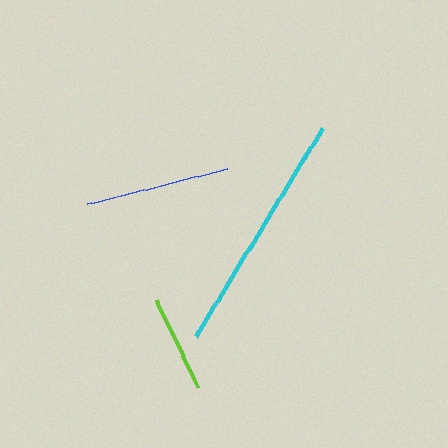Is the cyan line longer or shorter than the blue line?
The cyan line is longer than the blue line.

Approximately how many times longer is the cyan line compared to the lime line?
The cyan line is approximately 2.5 times the length of the lime line.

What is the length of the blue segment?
The blue segment is approximately 144 pixels long.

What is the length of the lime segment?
The lime segment is approximately 96 pixels long.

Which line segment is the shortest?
The lime line is the shortest at approximately 96 pixels.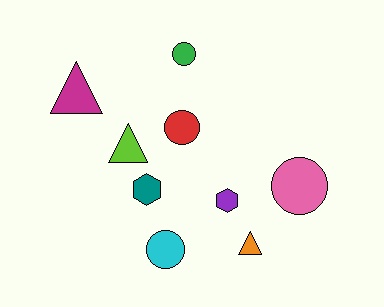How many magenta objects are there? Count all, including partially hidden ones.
There is 1 magenta object.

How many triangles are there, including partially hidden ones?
There are 3 triangles.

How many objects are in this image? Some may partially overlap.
There are 9 objects.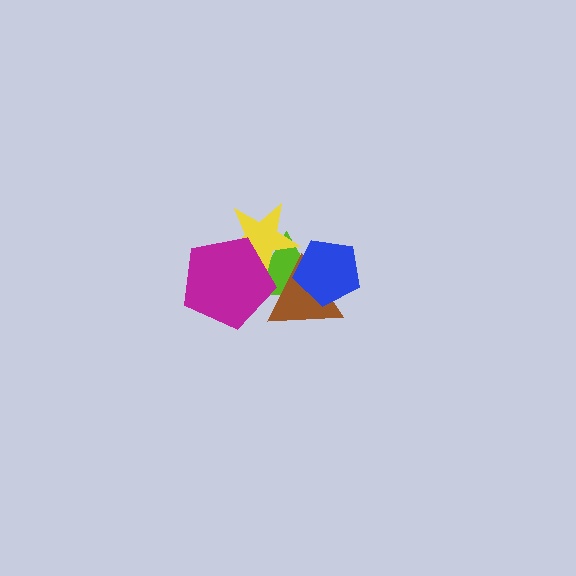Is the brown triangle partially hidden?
Yes, it is partially covered by another shape.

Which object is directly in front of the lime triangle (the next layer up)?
The yellow star is directly in front of the lime triangle.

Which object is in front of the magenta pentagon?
The brown triangle is in front of the magenta pentagon.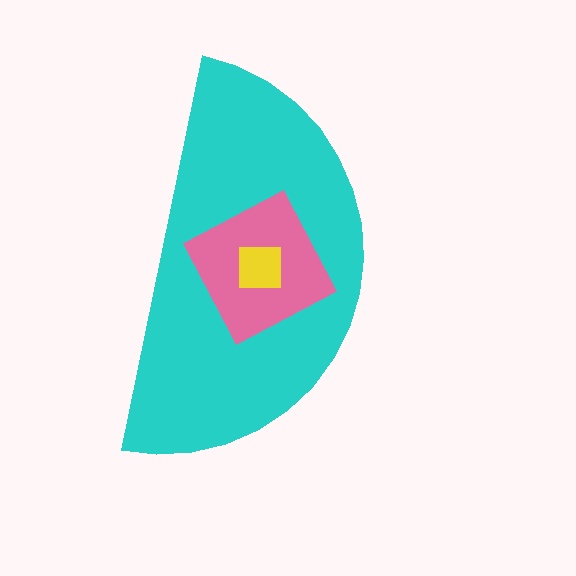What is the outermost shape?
The cyan semicircle.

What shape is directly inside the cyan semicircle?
The pink diamond.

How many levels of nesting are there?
3.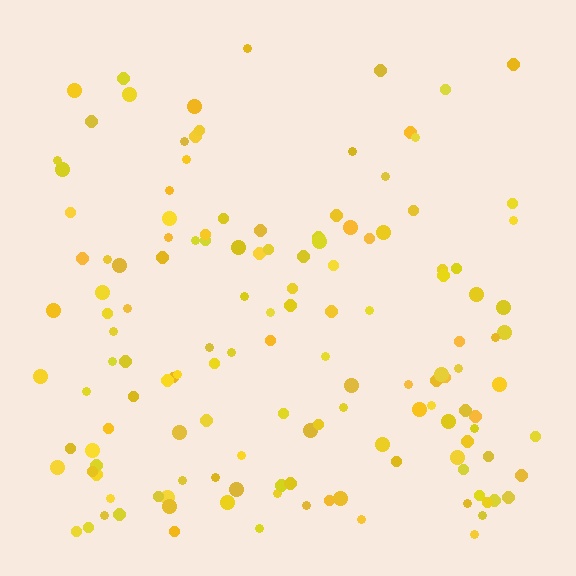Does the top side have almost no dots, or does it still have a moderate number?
Still a moderate number, just noticeably fewer than the bottom.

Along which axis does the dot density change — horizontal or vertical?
Vertical.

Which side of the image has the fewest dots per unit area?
The top.